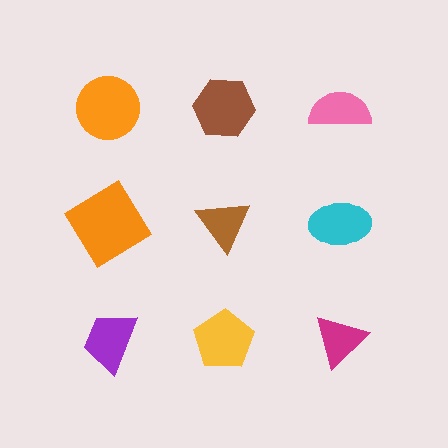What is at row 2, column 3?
A cyan ellipse.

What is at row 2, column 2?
A brown triangle.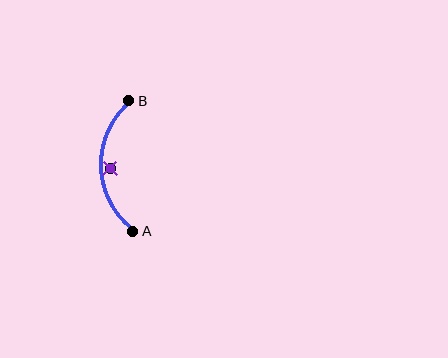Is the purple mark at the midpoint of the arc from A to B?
No — the purple mark does not lie on the arc at all. It sits slightly inside the curve.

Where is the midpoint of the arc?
The arc midpoint is the point on the curve farthest from the straight line joining A and B. It sits to the left of that line.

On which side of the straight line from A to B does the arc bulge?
The arc bulges to the left of the straight line connecting A and B.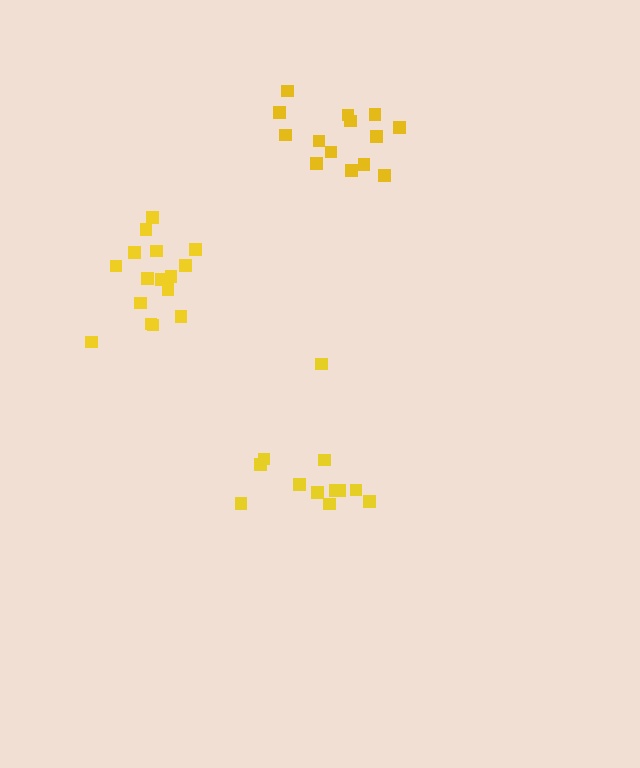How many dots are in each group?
Group 1: 14 dots, Group 2: 13 dots, Group 3: 16 dots (43 total).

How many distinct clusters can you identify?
There are 3 distinct clusters.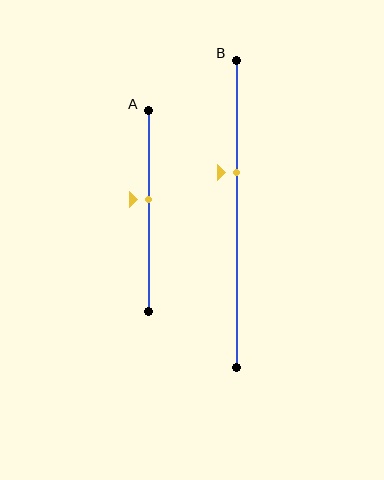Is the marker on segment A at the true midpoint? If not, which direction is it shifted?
No, the marker on segment A is shifted upward by about 6% of the segment length.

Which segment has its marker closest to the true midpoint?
Segment A has its marker closest to the true midpoint.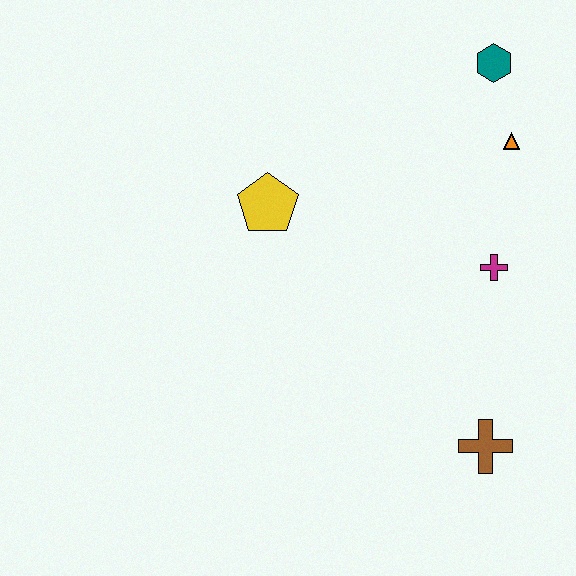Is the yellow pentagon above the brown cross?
Yes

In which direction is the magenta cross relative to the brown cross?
The magenta cross is above the brown cross.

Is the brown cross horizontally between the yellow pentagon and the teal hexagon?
Yes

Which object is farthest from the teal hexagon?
The brown cross is farthest from the teal hexagon.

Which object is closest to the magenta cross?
The orange triangle is closest to the magenta cross.